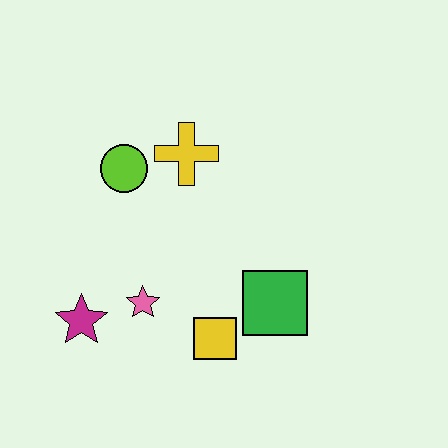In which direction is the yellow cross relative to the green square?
The yellow cross is above the green square.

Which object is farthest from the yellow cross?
The magenta star is farthest from the yellow cross.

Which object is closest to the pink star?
The magenta star is closest to the pink star.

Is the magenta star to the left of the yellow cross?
Yes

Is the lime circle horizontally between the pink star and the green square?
No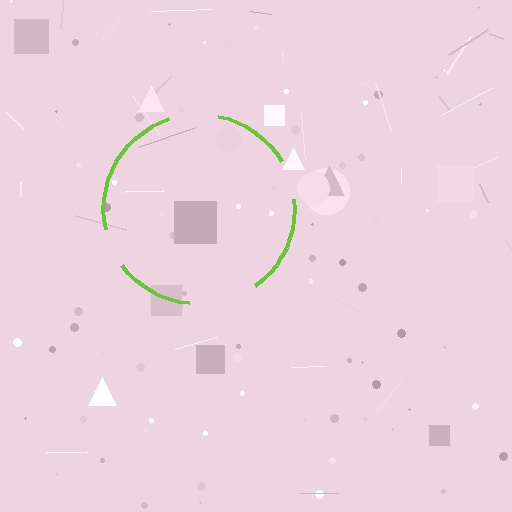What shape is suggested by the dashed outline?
The dashed outline suggests a circle.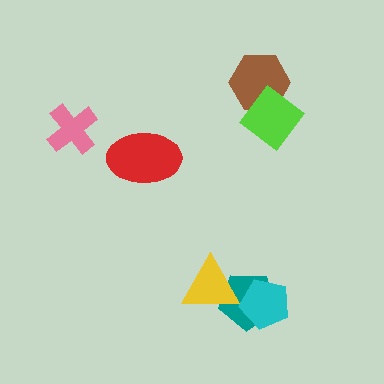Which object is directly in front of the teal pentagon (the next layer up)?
The cyan pentagon is directly in front of the teal pentagon.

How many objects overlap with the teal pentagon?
2 objects overlap with the teal pentagon.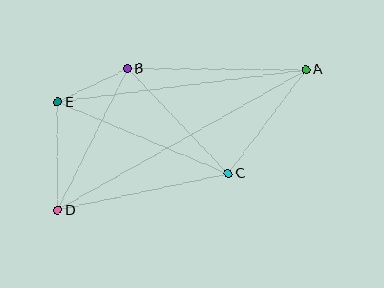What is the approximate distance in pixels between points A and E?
The distance between A and E is approximately 250 pixels.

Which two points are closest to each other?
Points B and E are closest to each other.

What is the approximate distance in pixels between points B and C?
The distance between B and C is approximately 145 pixels.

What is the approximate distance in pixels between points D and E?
The distance between D and E is approximately 108 pixels.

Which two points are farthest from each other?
Points A and D are farthest from each other.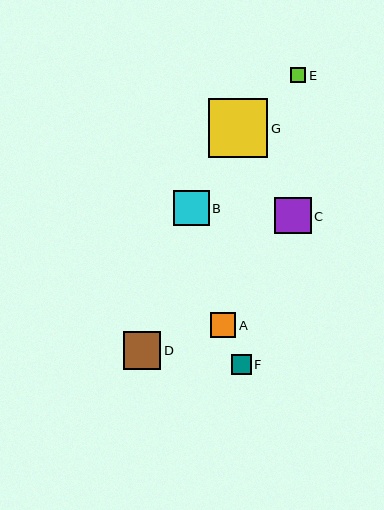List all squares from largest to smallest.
From largest to smallest: G, D, C, B, A, F, E.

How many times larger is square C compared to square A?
Square C is approximately 1.4 times the size of square A.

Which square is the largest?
Square G is the largest with a size of approximately 60 pixels.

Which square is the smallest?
Square E is the smallest with a size of approximately 15 pixels.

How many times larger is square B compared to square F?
Square B is approximately 1.8 times the size of square F.